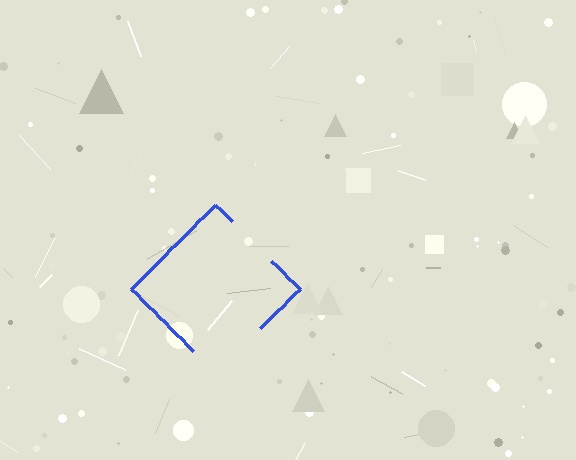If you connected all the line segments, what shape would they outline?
They would outline a diamond.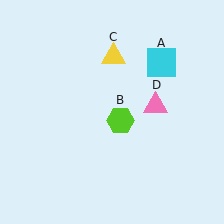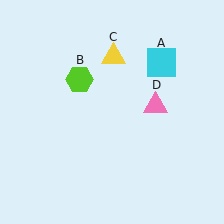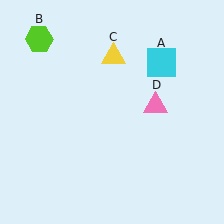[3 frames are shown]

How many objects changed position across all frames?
1 object changed position: lime hexagon (object B).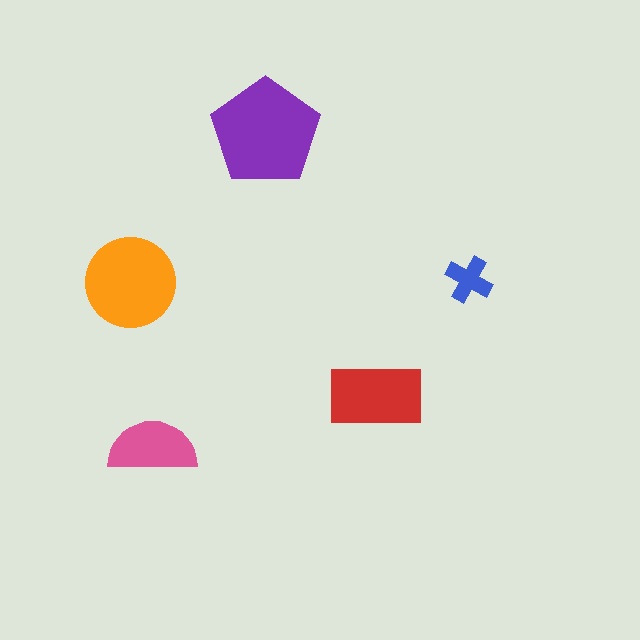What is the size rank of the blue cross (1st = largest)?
5th.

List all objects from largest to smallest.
The purple pentagon, the orange circle, the red rectangle, the pink semicircle, the blue cross.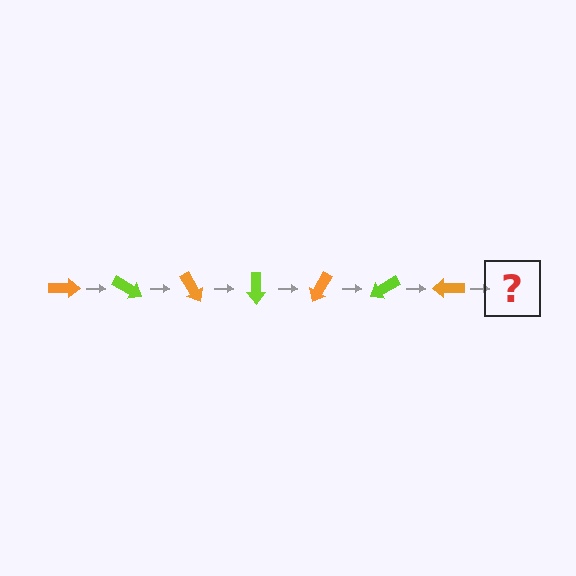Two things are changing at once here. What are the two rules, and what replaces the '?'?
The two rules are that it rotates 30 degrees each step and the color cycles through orange and lime. The '?' should be a lime arrow, rotated 210 degrees from the start.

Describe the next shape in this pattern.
It should be a lime arrow, rotated 210 degrees from the start.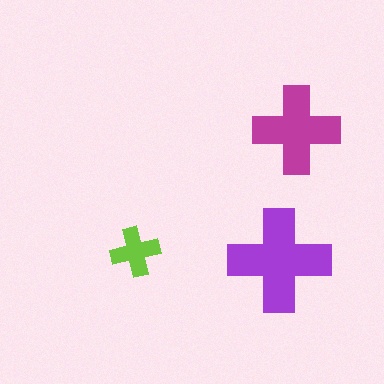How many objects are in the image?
There are 3 objects in the image.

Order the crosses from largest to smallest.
the purple one, the magenta one, the lime one.